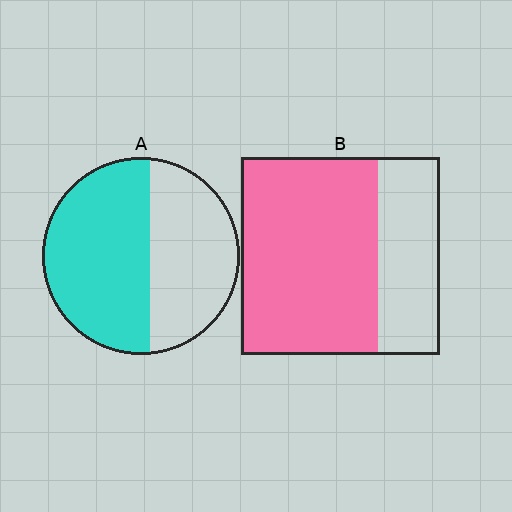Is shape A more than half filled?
Yes.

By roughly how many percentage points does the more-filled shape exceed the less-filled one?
By roughly 15 percentage points (B over A).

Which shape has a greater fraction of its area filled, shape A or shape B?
Shape B.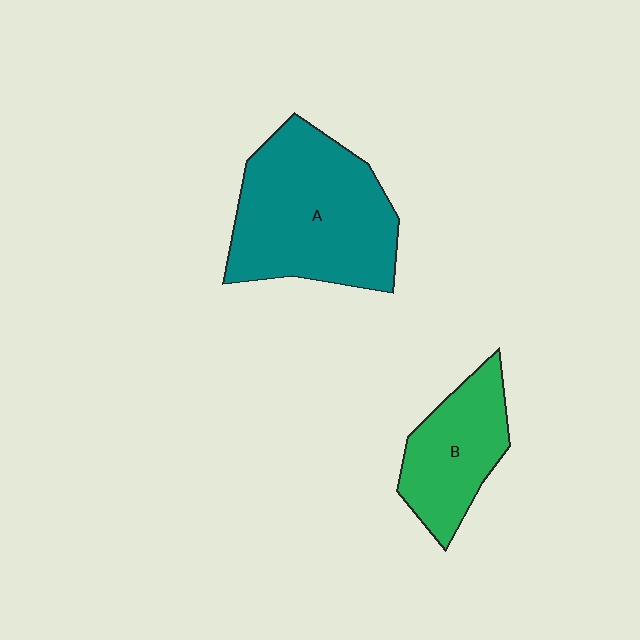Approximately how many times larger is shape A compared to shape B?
Approximately 1.8 times.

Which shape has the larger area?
Shape A (teal).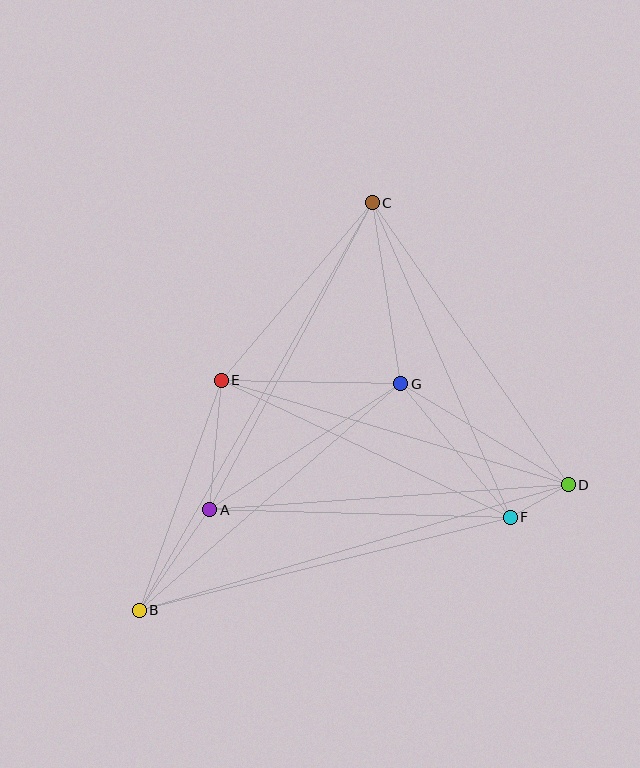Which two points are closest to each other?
Points D and F are closest to each other.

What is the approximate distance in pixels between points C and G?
The distance between C and G is approximately 183 pixels.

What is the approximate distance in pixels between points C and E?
The distance between C and E is approximately 233 pixels.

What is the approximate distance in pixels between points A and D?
The distance between A and D is approximately 359 pixels.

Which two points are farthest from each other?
Points B and C are farthest from each other.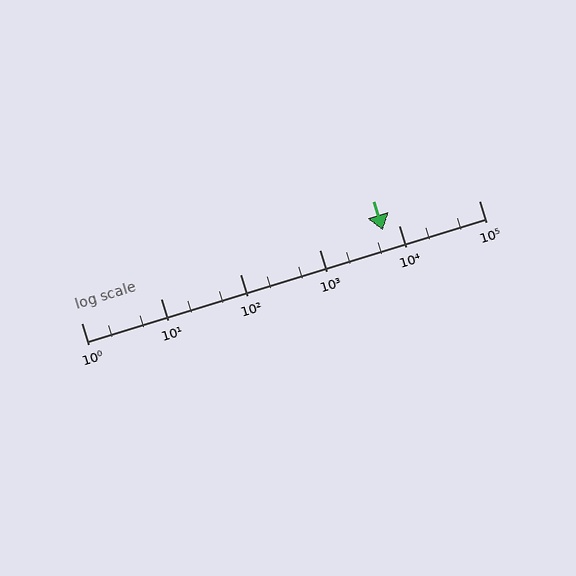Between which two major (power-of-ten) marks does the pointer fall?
The pointer is between 1000 and 10000.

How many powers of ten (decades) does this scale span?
The scale spans 5 decades, from 1 to 100000.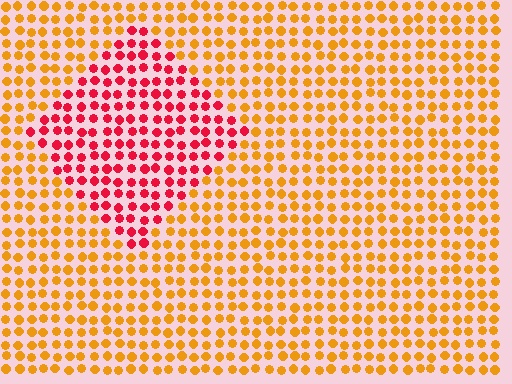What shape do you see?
I see a diamond.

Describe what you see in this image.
The image is filled with small orange elements in a uniform arrangement. A diamond-shaped region is visible where the elements are tinted to a slightly different hue, forming a subtle color boundary.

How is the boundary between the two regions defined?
The boundary is defined purely by a slight shift in hue (about 49 degrees). Spacing, size, and orientation are identical on both sides.